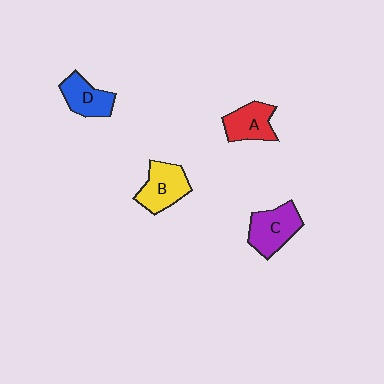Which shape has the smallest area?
Shape D (blue).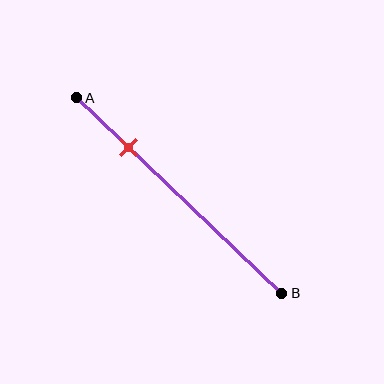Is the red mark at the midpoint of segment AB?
No, the mark is at about 25% from A, not at the 50% midpoint.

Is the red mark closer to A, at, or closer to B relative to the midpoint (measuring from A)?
The red mark is closer to point A than the midpoint of segment AB.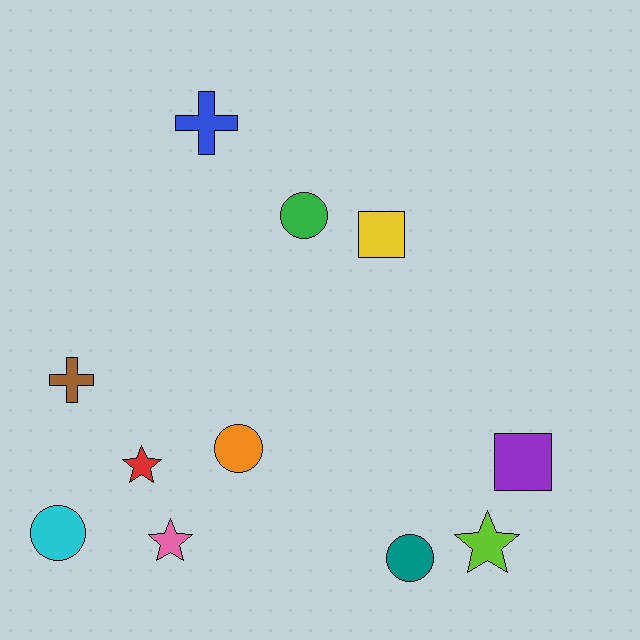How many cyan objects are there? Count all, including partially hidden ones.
There is 1 cyan object.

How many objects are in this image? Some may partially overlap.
There are 11 objects.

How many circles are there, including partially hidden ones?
There are 4 circles.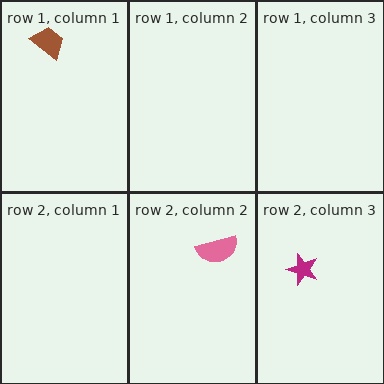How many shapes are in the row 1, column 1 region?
1.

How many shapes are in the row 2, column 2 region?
1.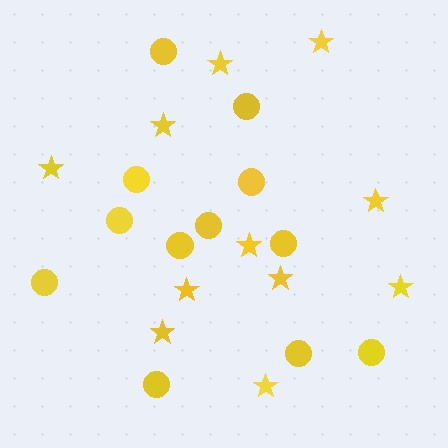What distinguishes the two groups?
There are 2 groups: one group of stars (11) and one group of circles (12).